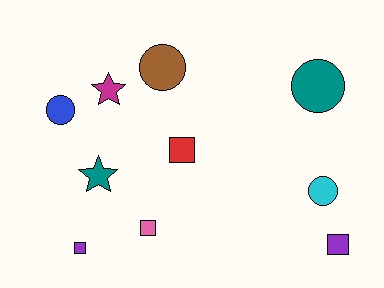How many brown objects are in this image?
There is 1 brown object.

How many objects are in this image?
There are 10 objects.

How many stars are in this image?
There are 2 stars.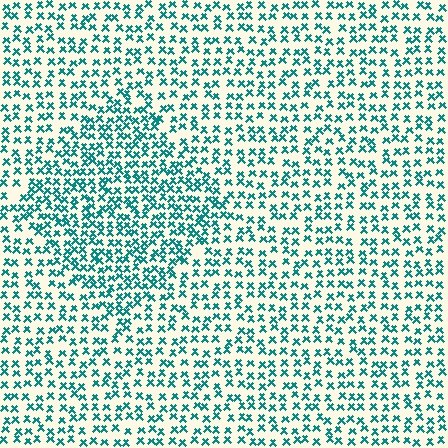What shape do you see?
I see a diamond.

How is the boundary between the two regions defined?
The boundary is defined by a change in element density (approximately 1.6x ratio). All elements are the same color, size, and shape.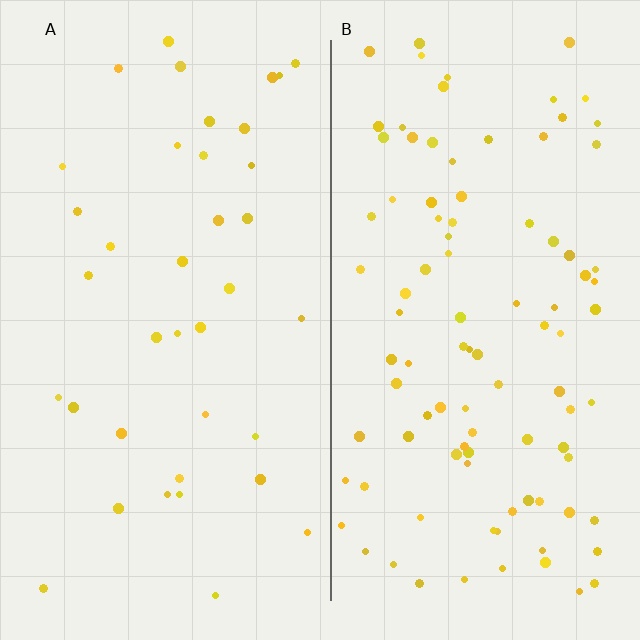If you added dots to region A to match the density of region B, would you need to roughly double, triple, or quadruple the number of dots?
Approximately triple.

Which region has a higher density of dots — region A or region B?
B (the right).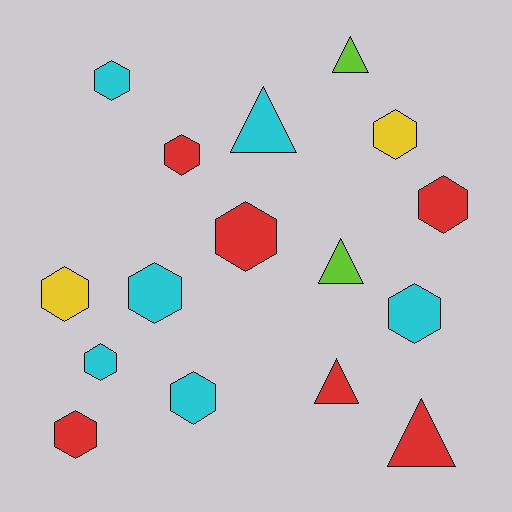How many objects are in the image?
There are 16 objects.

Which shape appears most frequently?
Hexagon, with 11 objects.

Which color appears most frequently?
Cyan, with 6 objects.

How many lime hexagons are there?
There are no lime hexagons.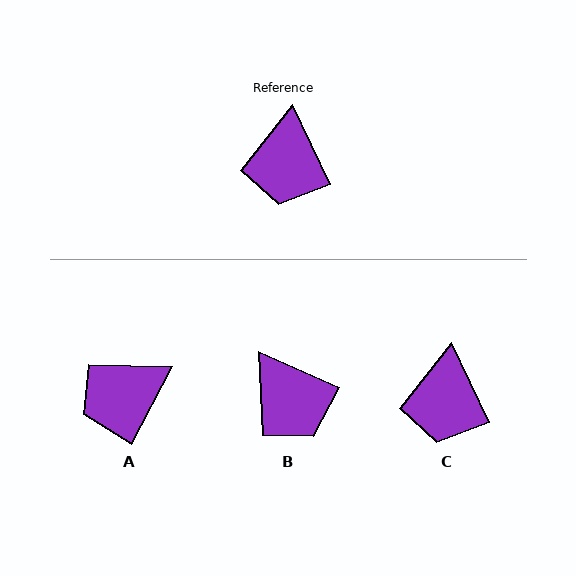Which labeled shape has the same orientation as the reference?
C.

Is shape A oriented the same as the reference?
No, it is off by about 53 degrees.